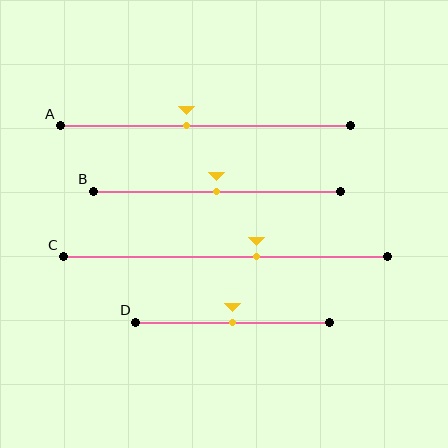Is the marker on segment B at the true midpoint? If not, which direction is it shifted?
Yes, the marker on segment B is at the true midpoint.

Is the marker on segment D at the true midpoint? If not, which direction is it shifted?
Yes, the marker on segment D is at the true midpoint.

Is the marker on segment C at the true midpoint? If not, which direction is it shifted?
No, the marker on segment C is shifted to the right by about 10% of the segment length.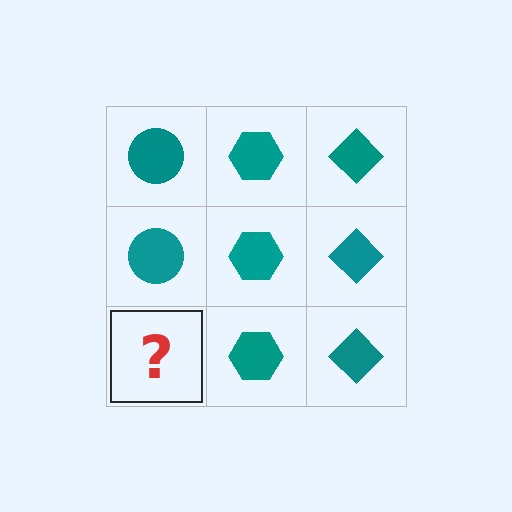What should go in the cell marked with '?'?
The missing cell should contain a teal circle.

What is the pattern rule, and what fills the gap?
The rule is that each column has a consistent shape. The gap should be filled with a teal circle.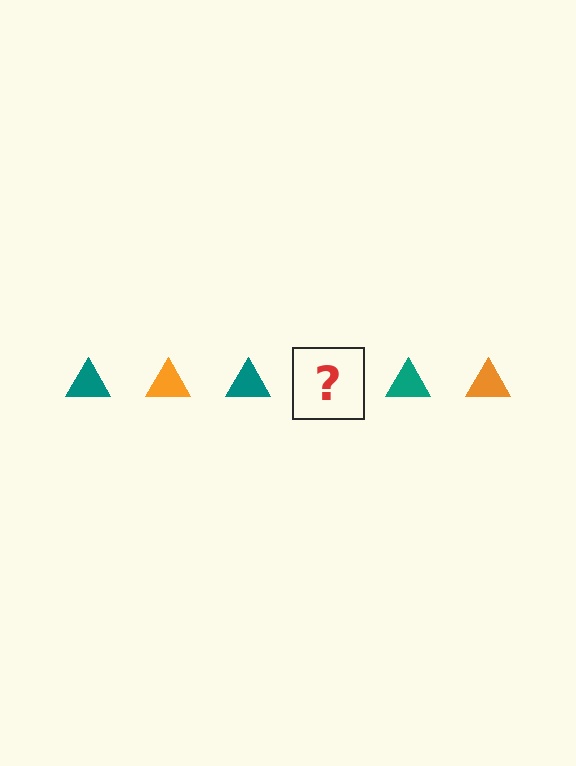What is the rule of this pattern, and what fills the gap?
The rule is that the pattern cycles through teal, orange triangles. The gap should be filled with an orange triangle.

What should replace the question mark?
The question mark should be replaced with an orange triangle.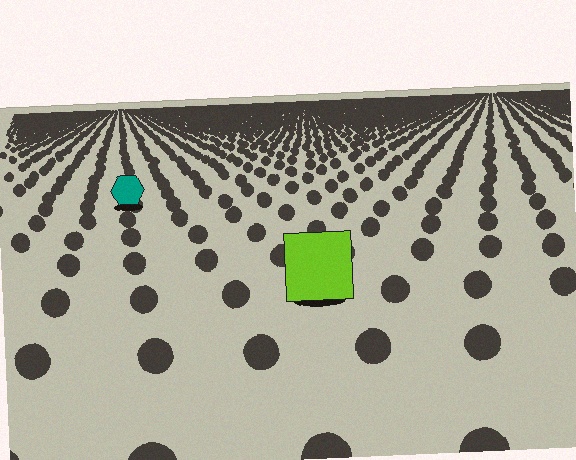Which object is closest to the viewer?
The lime square is closest. The texture marks near it are larger and more spread out.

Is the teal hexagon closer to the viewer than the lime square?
No. The lime square is closer — you can tell from the texture gradient: the ground texture is coarser near it.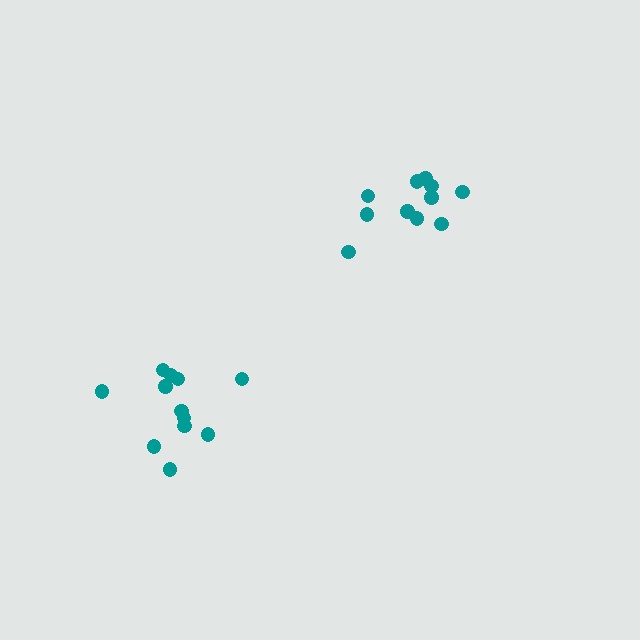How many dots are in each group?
Group 1: 11 dots, Group 2: 12 dots (23 total).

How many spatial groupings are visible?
There are 2 spatial groupings.